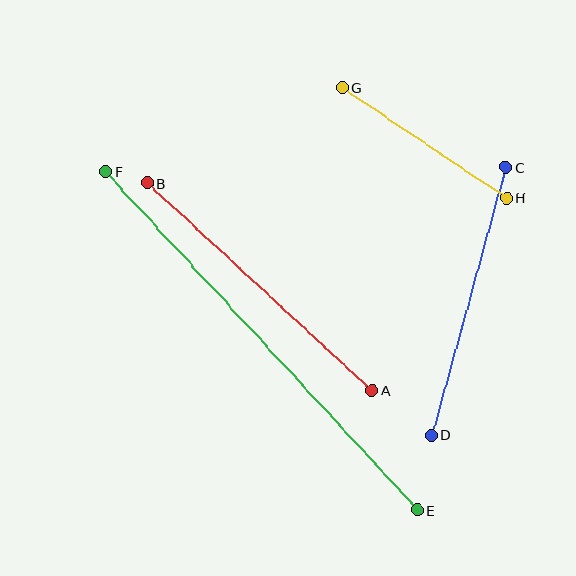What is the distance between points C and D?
The distance is approximately 278 pixels.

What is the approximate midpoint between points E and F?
The midpoint is at approximately (262, 341) pixels.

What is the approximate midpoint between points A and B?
The midpoint is at approximately (260, 287) pixels.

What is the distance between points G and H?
The distance is approximately 198 pixels.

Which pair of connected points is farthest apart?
Points E and F are farthest apart.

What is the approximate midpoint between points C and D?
The midpoint is at approximately (469, 301) pixels.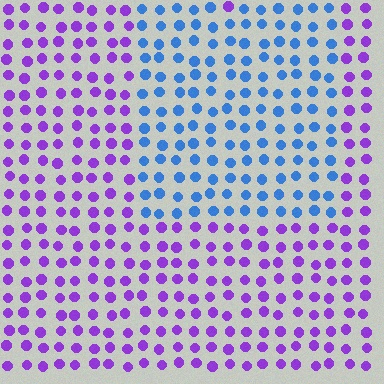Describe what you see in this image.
The image is filled with small purple elements in a uniform arrangement. A rectangle-shaped region is visible where the elements are tinted to a slightly different hue, forming a subtle color boundary.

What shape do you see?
I see a rectangle.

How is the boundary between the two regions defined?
The boundary is defined purely by a slight shift in hue (about 61 degrees). Spacing, size, and orientation are identical on both sides.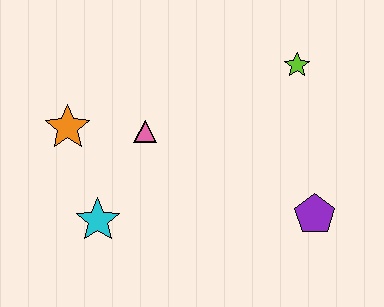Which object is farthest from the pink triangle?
The purple pentagon is farthest from the pink triangle.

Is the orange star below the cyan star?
No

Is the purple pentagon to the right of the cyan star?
Yes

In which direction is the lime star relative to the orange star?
The lime star is to the right of the orange star.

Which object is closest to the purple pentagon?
The lime star is closest to the purple pentagon.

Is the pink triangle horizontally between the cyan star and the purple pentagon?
Yes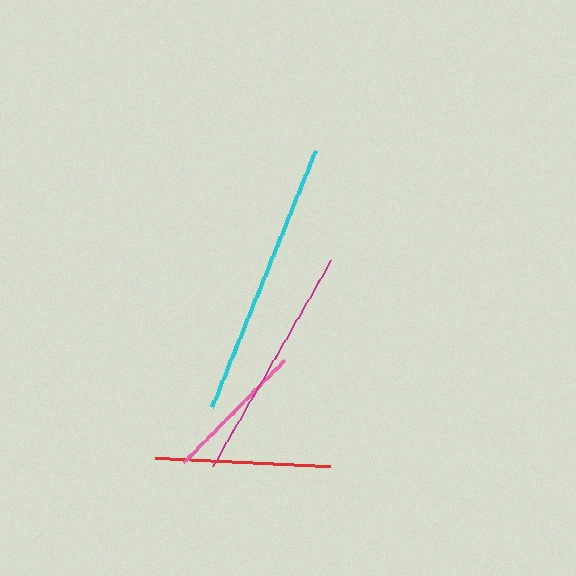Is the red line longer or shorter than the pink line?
The red line is longer than the pink line.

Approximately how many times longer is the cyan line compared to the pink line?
The cyan line is approximately 1.9 times the length of the pink line.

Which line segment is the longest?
The cyan line is the longest at approximately 277 pixels.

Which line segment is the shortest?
The pink line is the shortest at approximately 144 pixels.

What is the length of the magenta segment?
The magenta segment is approximately 237 pixels long.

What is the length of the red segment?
The red segment is approximately 175 pixels long.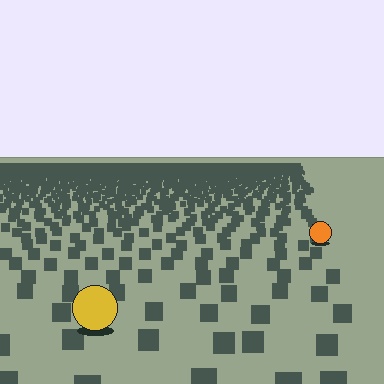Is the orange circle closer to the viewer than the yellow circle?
No. The yellow circle is closer — you can tell from the texture gradient: the ground texture is coarser near it.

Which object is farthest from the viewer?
The orange circle is farthest from the viewer. It appears smaller and the ground texture around it is denser.